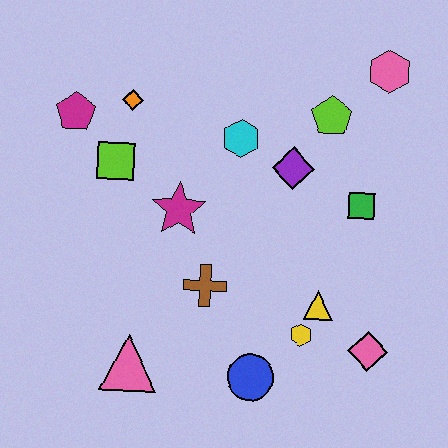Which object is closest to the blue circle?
The yellow hexagon is closest to the blue circle.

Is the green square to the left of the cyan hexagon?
No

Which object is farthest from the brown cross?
The pink hexagon is farthest from the brown cross.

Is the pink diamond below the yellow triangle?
Yes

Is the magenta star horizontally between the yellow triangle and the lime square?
Yes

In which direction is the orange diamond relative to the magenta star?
The orange diamond is above the magenta star.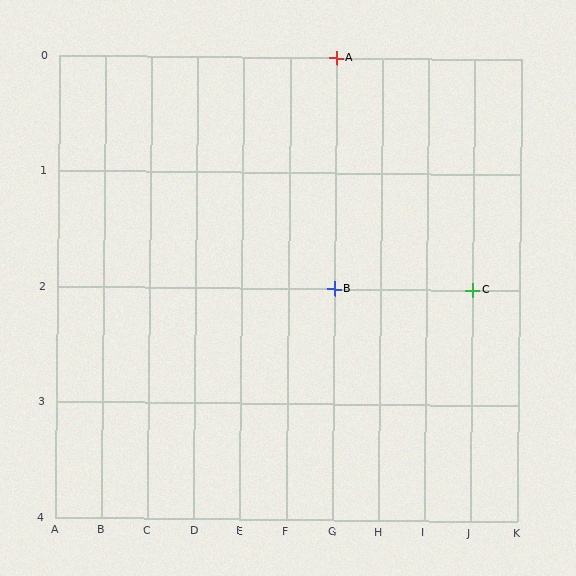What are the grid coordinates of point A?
Point A is at grid coordinates (G, 0).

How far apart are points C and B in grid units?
Points C and B are 3 columns apart.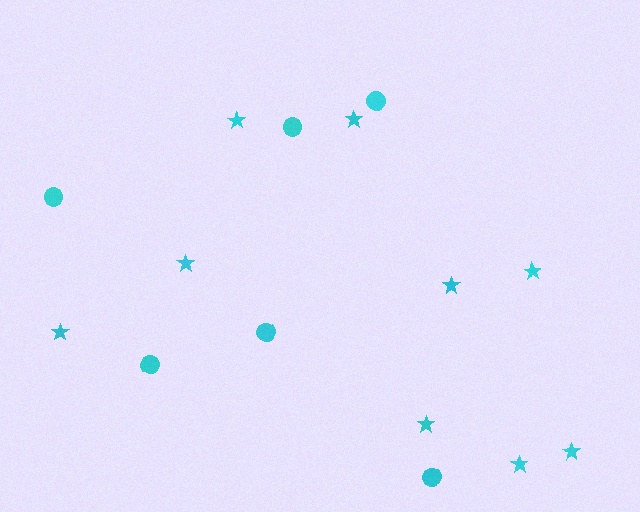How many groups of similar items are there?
There are 2 groups: one group of circles (6) and one group of stars (9).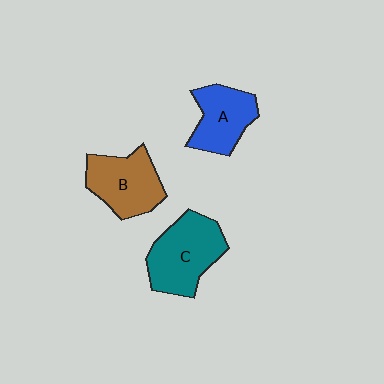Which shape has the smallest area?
Shape A (blue).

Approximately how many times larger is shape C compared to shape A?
Approximately 1.3 times.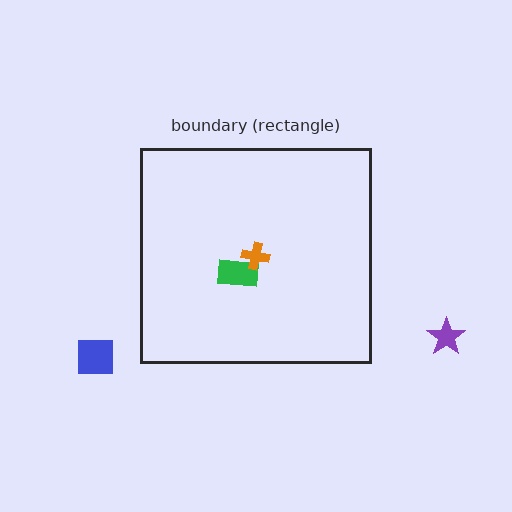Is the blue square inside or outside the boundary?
Outside.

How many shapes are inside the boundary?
2 inside, 2 outside.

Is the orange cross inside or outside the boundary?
Inside.